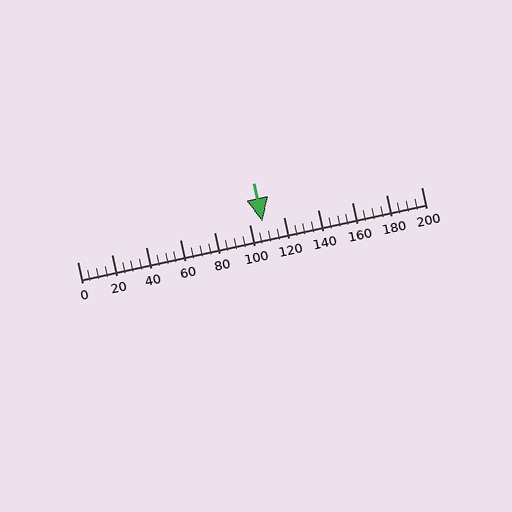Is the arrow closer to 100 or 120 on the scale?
The arrow is closer to 100.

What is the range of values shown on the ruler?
The ruler shows values from 0 to 200.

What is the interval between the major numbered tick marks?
The major tick marks are spaced 20 units apart.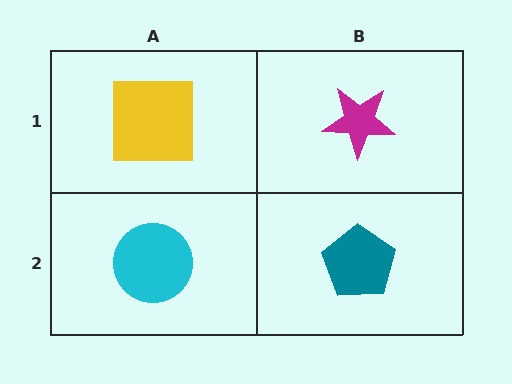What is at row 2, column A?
A cyan circle.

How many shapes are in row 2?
2 shapes.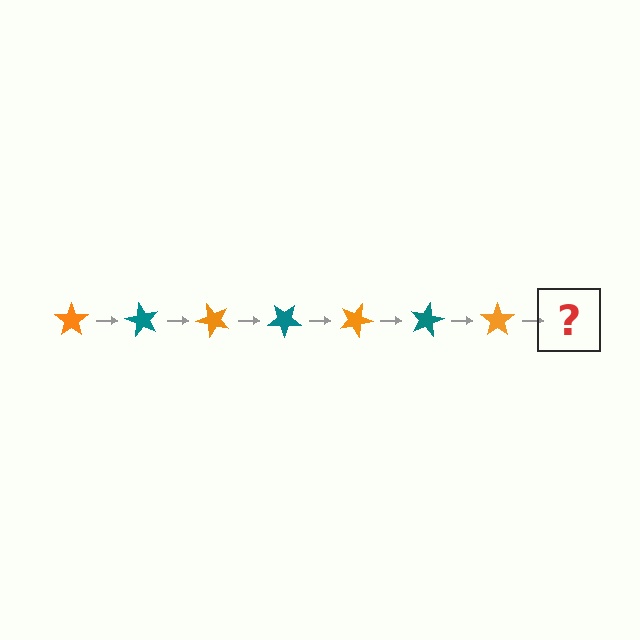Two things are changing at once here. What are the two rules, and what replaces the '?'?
The two rules are that it rotates 60 degrees each step and the color cycles through orange and teal. The '?' should be a teal star, rotated 420 degrees from the start.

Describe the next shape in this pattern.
It should be a teal star, rotated 420 degrees from the start.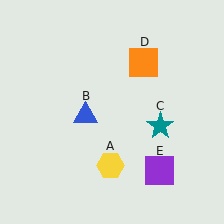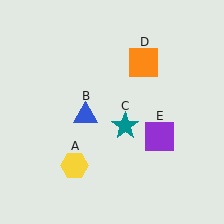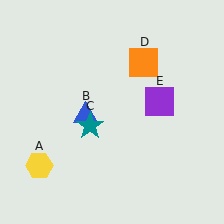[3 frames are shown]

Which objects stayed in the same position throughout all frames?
Blue triangle (object B) and orange square (object D) remained stationary.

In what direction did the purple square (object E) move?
The purple square (object E) moved up.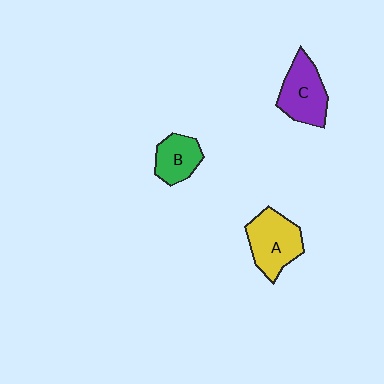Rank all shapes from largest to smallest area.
From largest to smallest: A (yellow), C (purple), B (green).